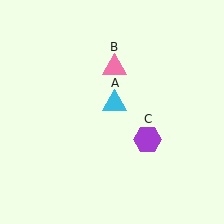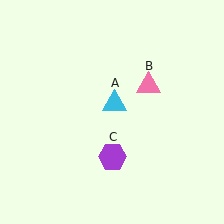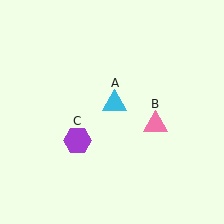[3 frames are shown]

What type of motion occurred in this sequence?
The pink triangle (object B), purple hexagon (object C) rotated clockwise around the center of the scene.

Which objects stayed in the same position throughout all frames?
Cyan triangle (object A) remained stationary.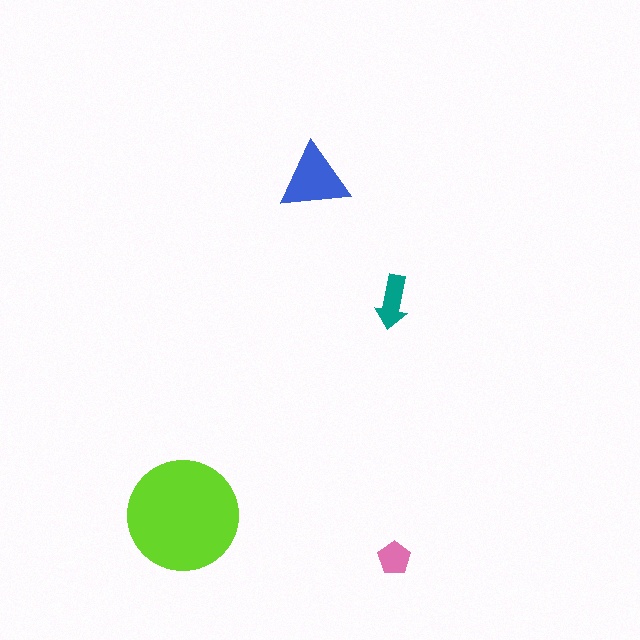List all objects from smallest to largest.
The pink pentagon, the teal arrow, the blue triangle, the lime circle.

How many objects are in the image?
There are 4 objects in the image.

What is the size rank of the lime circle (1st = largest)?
1st.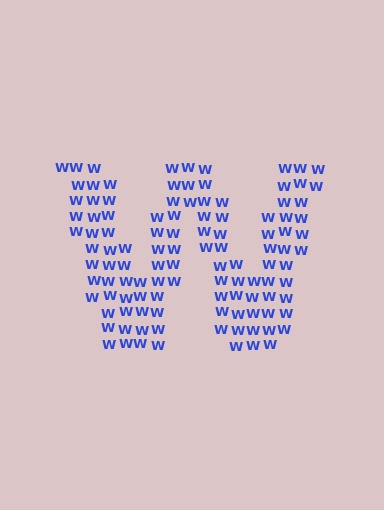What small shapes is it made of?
It is made of small letter W's.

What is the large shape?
The large shape is the letter W.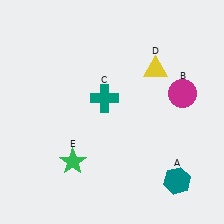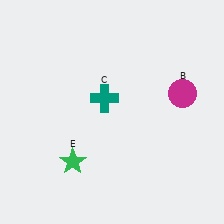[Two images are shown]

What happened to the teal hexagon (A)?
The teal hexagon (A) was removed in Image 2. It was in the bottom-right area of Image 1.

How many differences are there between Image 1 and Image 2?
There are 2 differences between the two images.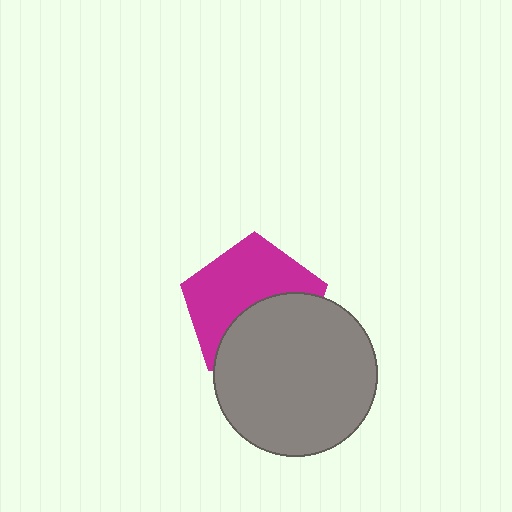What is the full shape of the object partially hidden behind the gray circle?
The partially hidden object is a magenta pentagon.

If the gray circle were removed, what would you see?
You would see the complete magenta pentagon.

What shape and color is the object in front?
The object in front is a gray circle.